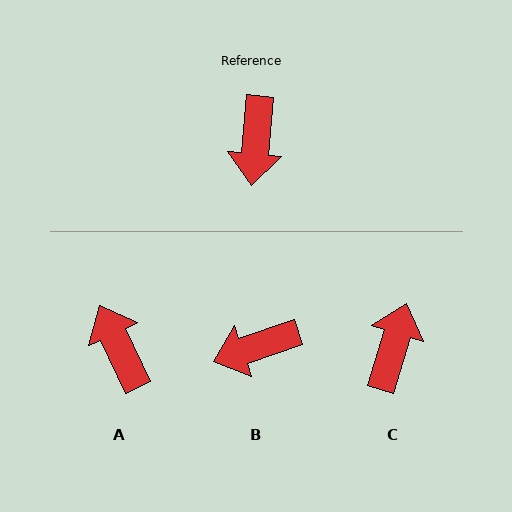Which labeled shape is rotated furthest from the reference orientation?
C, about 168 degrees away.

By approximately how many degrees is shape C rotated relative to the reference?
Approximately 168 degrees counter-clockwise.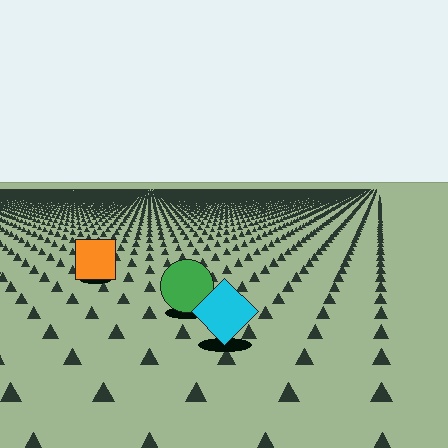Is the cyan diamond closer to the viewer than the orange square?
Yes. The cyan diamond is closer — you can tell from the texture gradient: the ground texture is coarser near it.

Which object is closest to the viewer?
The cyan diamond is closest. The texture marks near it are larger and more spread out.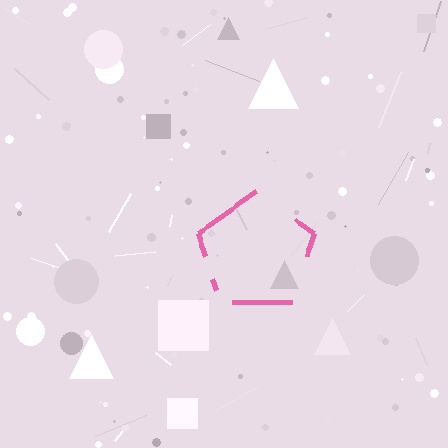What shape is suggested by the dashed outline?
The dashed outline suggests a pentagon.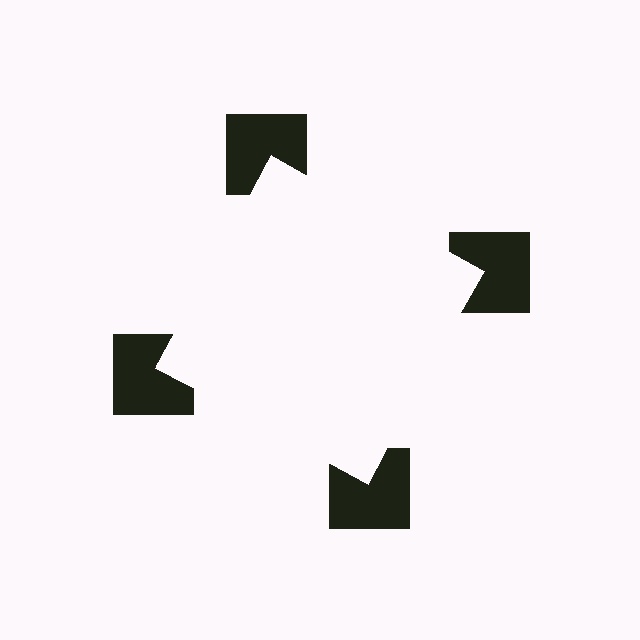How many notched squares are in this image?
There are 4 — one at each vertex of the illusory square.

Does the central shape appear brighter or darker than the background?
It typically appears slightly brighter than the background, even though no actual brightness change is drawn.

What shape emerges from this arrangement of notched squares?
An illusory square — its edges are inferred from the aligned wedge cuts in the notched squares, not physically drawn.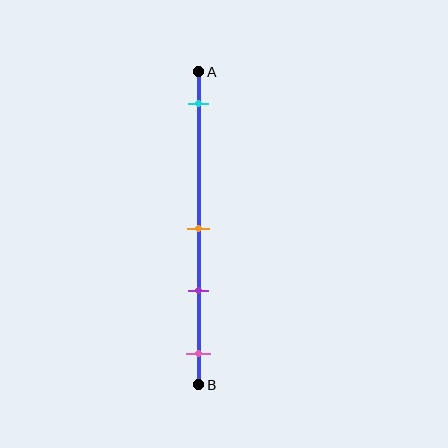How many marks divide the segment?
There are 4 marks dividing the segment.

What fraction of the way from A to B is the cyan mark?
The cyan mark is approximately 10% (0.1) of the way from A to B.